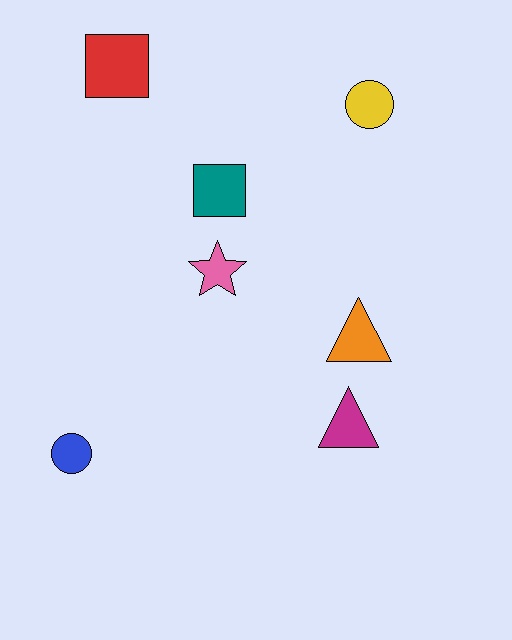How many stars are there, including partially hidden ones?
There is 1 star.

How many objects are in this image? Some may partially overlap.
There are 7 objects.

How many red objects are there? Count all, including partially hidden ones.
There is 1 red object.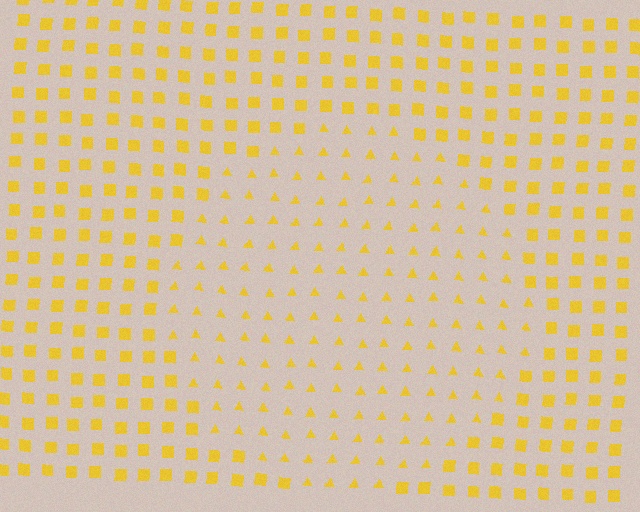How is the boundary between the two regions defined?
The boundary is defined by a change in element shape: triangles inside vs. squares outside. All elements share the same color and spacing.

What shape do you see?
I see a circle.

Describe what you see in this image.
The image is filled with small yellow elements arranged in a uniform grid. A circle-shaped region contains triangles, while the surrounding area contains squares. The boundary is defined purely by the change in element shape.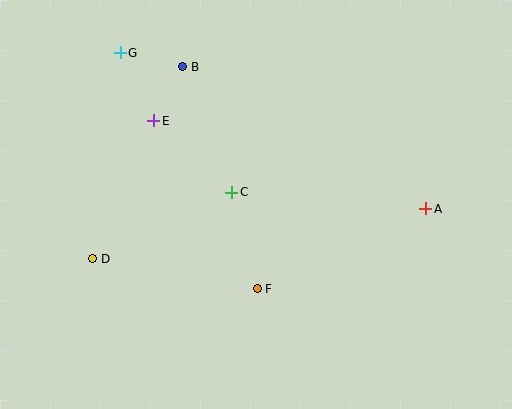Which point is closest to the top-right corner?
Point A is closest to the top-right corner.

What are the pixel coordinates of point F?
Point F is at (257, 289).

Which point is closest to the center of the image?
Point C at (232, 192) is closest to the center.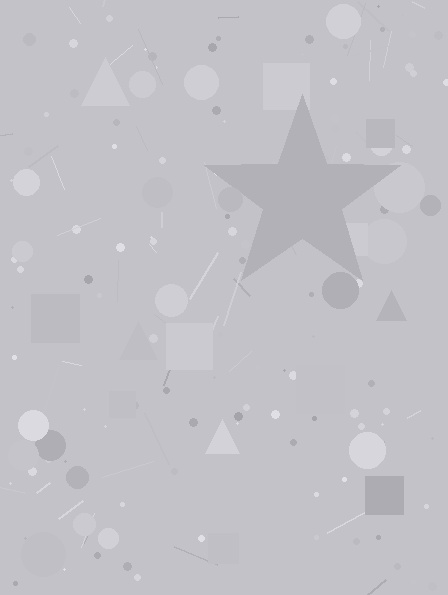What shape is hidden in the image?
A star is hidden in the image.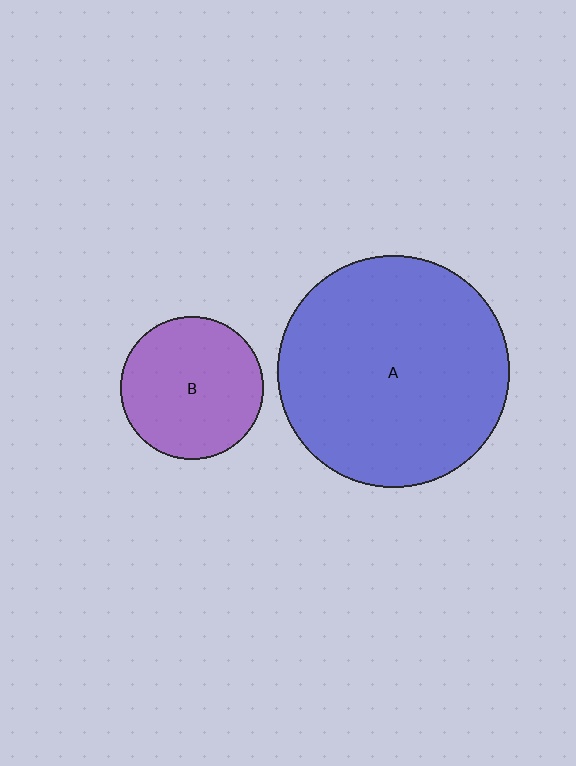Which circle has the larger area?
Circle A (blue).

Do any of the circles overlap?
No, none of the circles overlap.